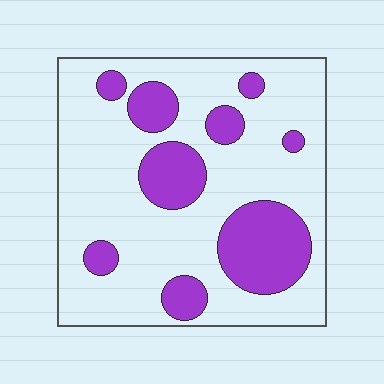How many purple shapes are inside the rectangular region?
9.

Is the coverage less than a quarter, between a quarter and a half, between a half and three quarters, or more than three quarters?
Between a quarter and a half.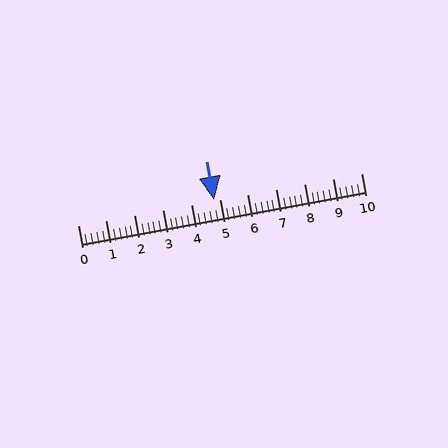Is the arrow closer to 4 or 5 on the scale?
The arrow is closer to 5.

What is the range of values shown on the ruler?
The ruler shows values from 0 to 10.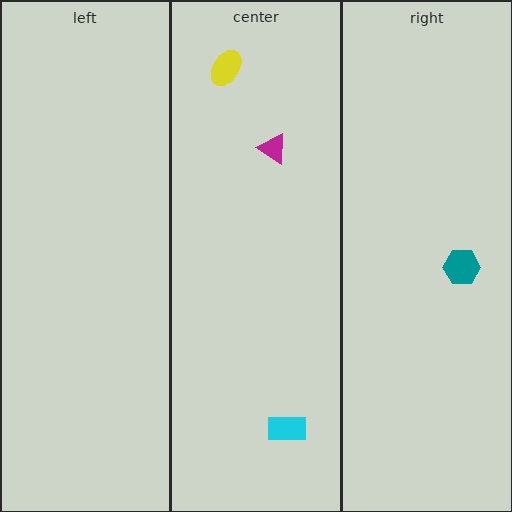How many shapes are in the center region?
3.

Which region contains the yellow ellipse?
The center region.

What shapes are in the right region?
The teal hexagon.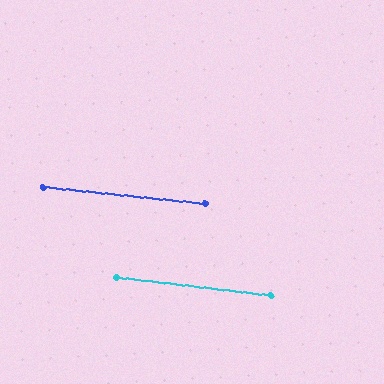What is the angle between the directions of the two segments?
Approximately 1 degree.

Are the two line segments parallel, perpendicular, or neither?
Parallel — their directions differ by only 0.8°.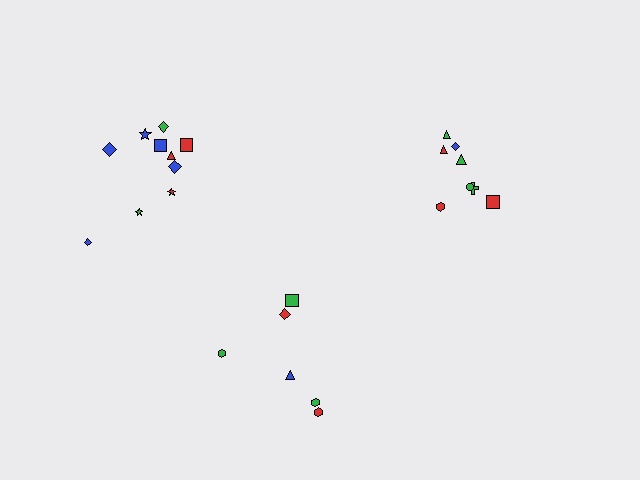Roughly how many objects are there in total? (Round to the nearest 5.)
Roughly 25 objects in total.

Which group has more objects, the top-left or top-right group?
The top-left group.